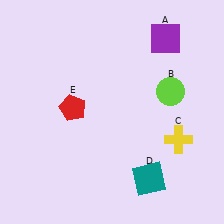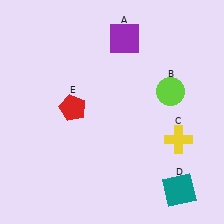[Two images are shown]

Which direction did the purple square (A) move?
The purple square (A) moved left.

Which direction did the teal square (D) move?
The teal square (D) moved right.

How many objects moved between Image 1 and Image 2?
2 objects moved between the two images.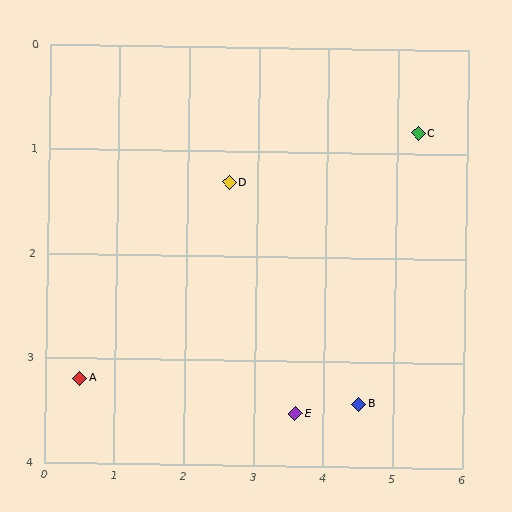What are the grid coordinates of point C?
Point C is at approximately (5.3, 0.8).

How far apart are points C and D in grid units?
Points C and D are about 2.7 grid units apart.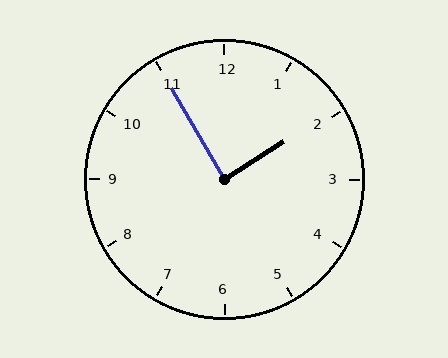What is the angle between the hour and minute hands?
Approximately 88 degrees.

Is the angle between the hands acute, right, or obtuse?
It is right.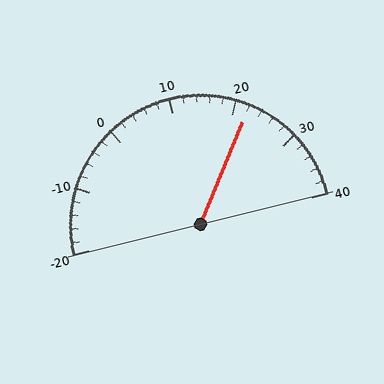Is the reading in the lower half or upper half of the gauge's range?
The reading is in the upper half of the range (-20 to 40).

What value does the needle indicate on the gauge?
The needle indicates approximately 22.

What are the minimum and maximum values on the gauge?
The gauge ranges from -20 to 40.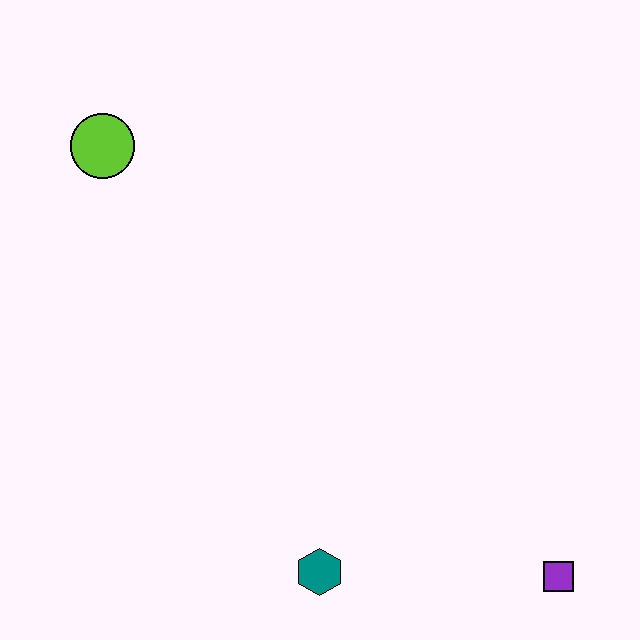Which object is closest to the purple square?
The teal hexagon is closest to the purple square.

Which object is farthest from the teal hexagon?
The lime circle is farthest from the teal hexagon.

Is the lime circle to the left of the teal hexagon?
Yes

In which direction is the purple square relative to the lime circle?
The purple square is to the right of the lime circle.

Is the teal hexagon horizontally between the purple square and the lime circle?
Yes